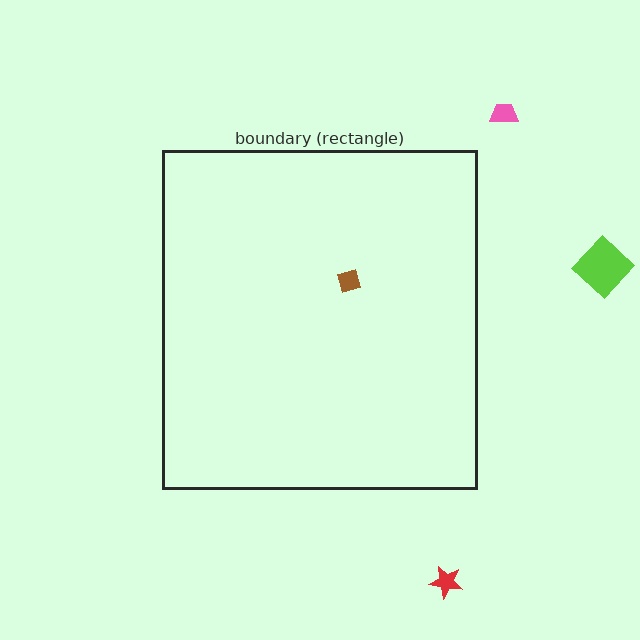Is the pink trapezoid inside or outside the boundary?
Outside.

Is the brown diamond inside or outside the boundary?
Inside.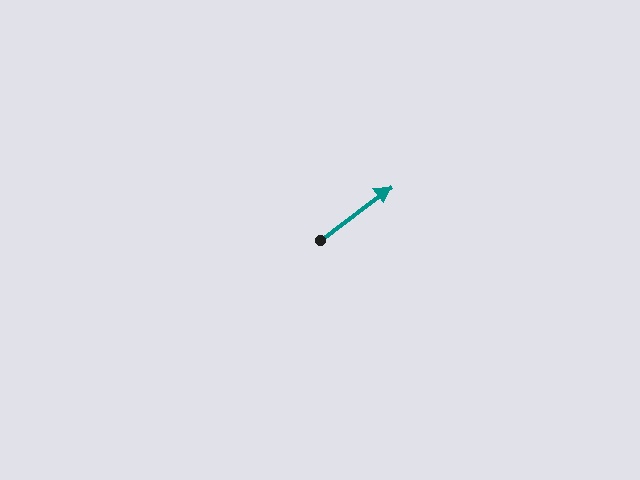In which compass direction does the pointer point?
Northeast.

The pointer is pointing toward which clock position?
Roughly 2 o'clock.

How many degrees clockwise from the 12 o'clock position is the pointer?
Approximately 53 degrees.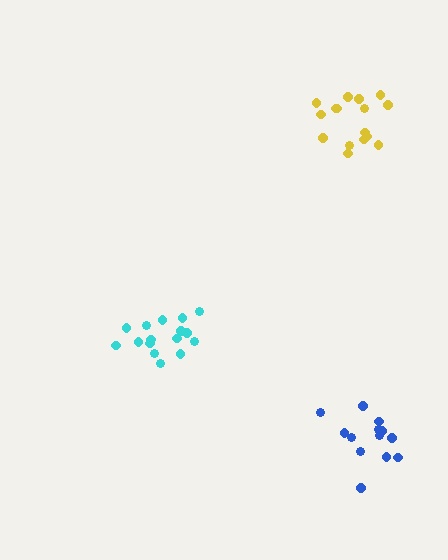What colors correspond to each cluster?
The clusters are colored: cyan, yellow, blue.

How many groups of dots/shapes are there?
There are 3 groups.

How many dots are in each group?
Group 1: 16 dots, Group 2: 16 dots, Group 3: 13 dots (45 total).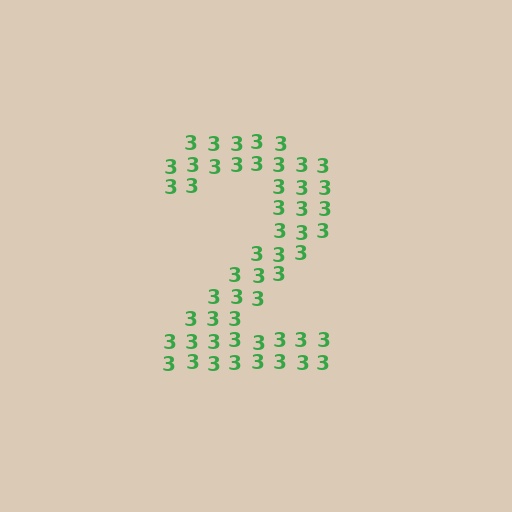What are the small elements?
The small elements are digit 3's.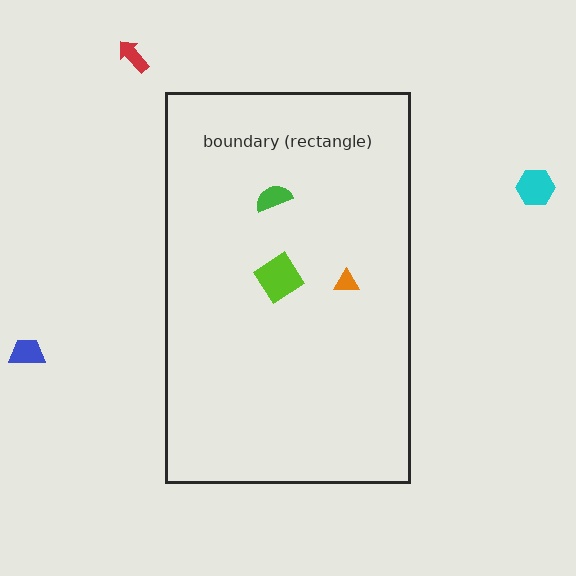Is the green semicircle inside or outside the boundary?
Inside.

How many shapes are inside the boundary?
3 inside, 3 outside.